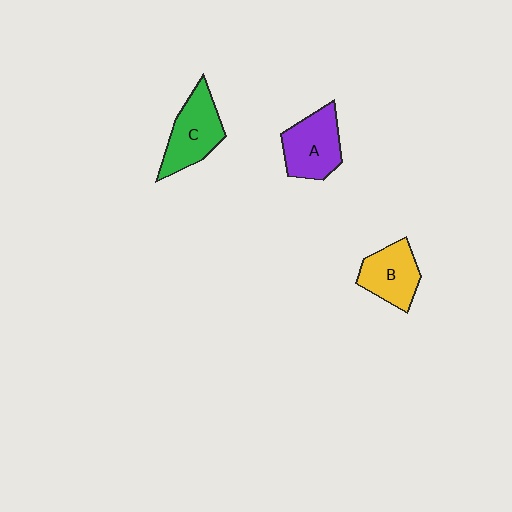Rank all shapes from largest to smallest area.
From largest to smallest: C (green), A (purple), B (yellow).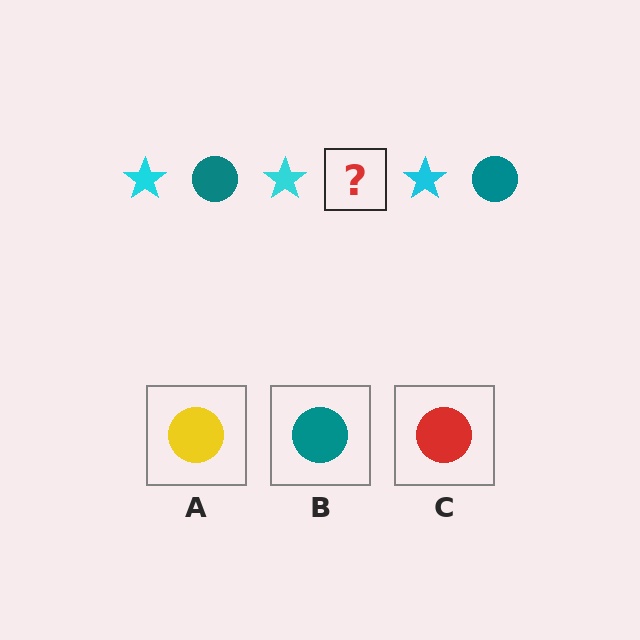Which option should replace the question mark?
Option B.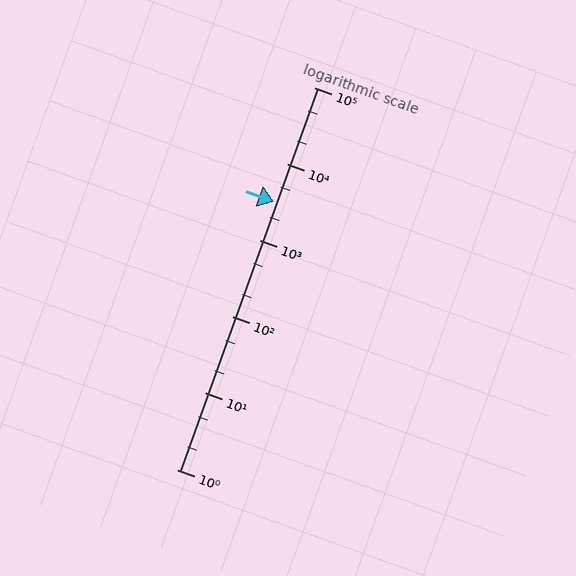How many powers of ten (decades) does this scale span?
The scale spans 5 decades, from 1 to 100000.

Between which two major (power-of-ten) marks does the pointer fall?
The pointer is between 1000 and 10000.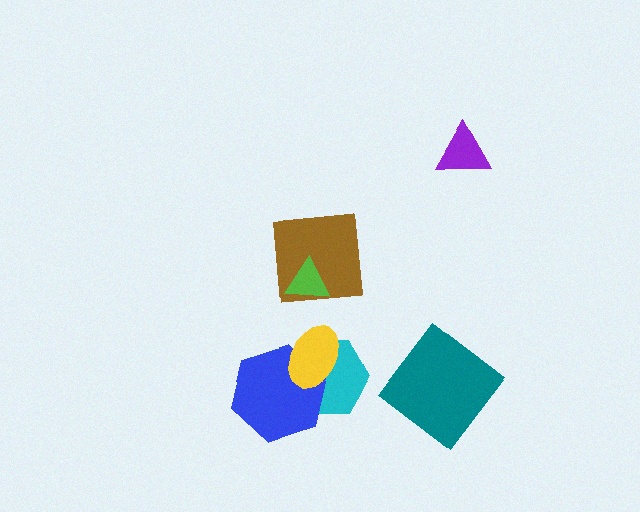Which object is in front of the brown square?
The lime triangle is in front of the brown square.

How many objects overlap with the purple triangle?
0 objects overlap with the purple triangle.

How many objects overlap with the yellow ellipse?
2 objects overlap with the yellow ellipse.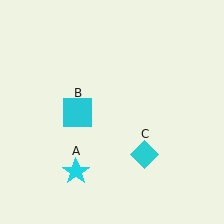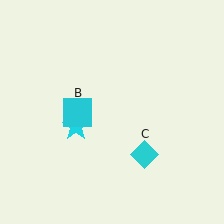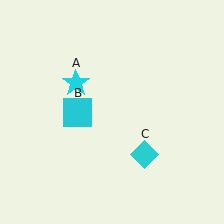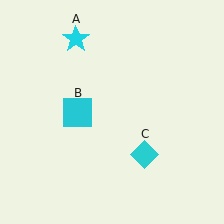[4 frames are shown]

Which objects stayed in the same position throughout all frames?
Cyan square (object B) and cyan diamond (object C) remained stationary.